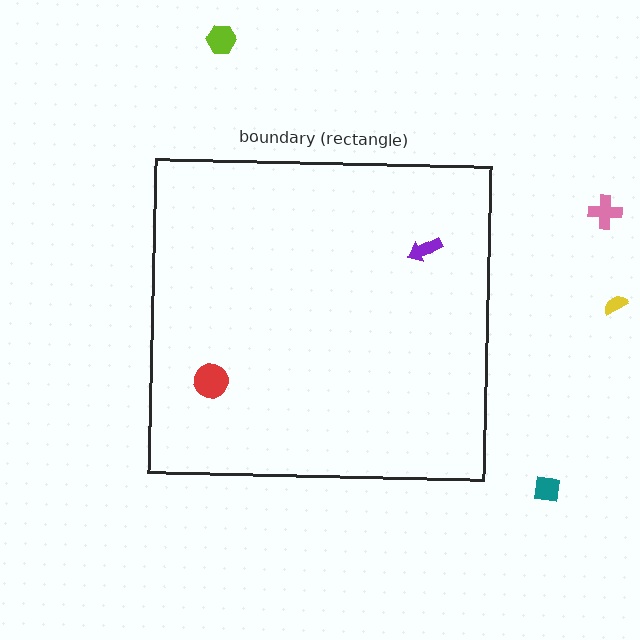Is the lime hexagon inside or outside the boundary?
Outside.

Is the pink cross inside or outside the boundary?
Outside.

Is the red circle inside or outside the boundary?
Inside.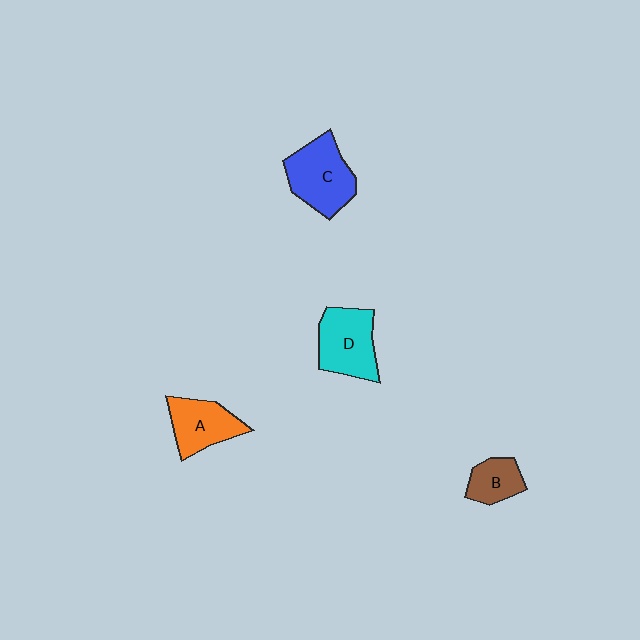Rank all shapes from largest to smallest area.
From largest to smallest: C (blue), D (cyan), A (orange), B (brown).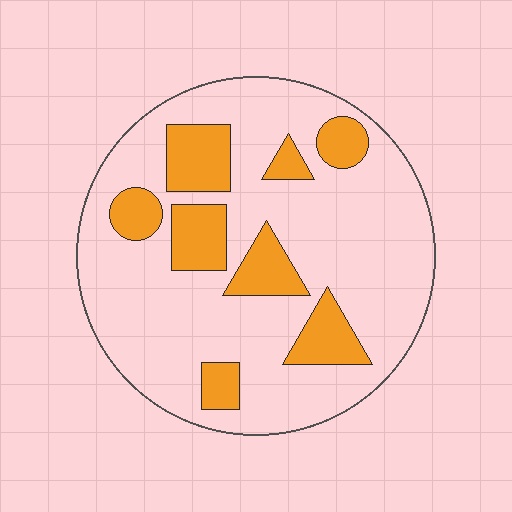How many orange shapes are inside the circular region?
8.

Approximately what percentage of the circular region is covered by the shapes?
Approximately 20%.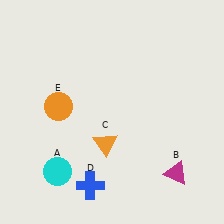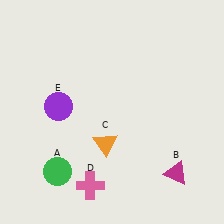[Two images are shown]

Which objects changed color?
A changed from cyan to green. D changed from blue to pink. E changed from orange to purple.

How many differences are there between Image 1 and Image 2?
There are 3 differences between the two images.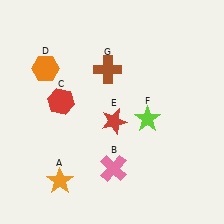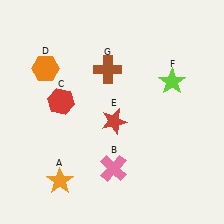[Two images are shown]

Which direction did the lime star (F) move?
The lime star (F) moved up.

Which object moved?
The lime star (F) moved up.